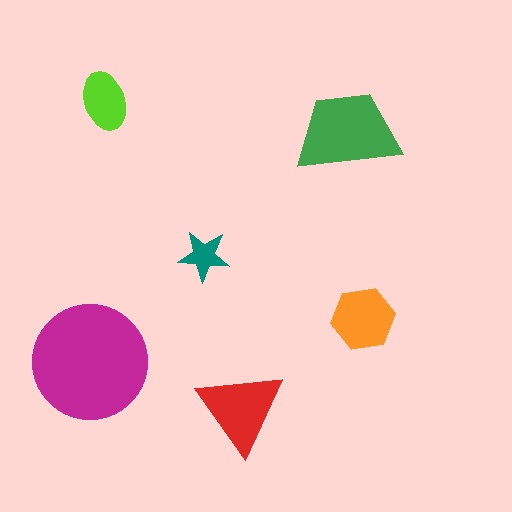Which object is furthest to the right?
The orange hexagon is rightmost.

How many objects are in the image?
There are 6 objects in the image.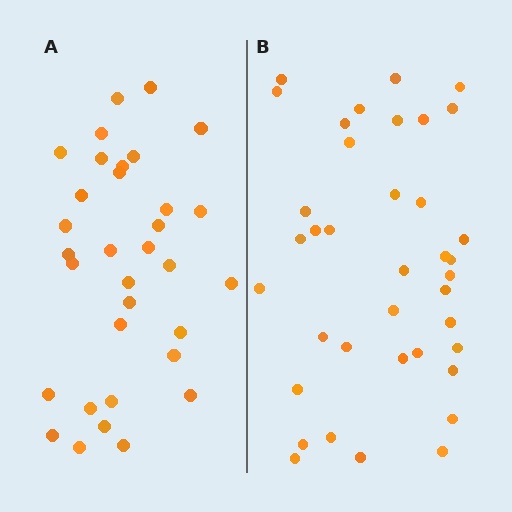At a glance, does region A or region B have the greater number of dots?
Region B (the right region) has more dots.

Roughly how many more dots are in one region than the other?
Region B has about 5 more dots than region A.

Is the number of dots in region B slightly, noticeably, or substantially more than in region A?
Region B has only slightly more — the two regions are fairly close. The ratio is roughly 1.2 to 1.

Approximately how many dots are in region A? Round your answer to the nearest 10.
About 30 dots. (The exact count is 33, which rounds to 30.)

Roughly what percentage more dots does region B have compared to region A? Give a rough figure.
About 15% more.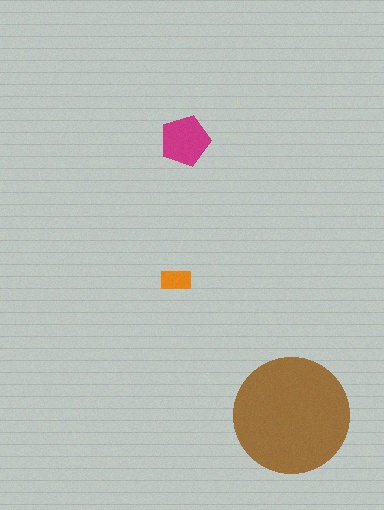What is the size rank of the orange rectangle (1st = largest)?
3rd.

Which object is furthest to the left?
The orange rectangle is leftmost.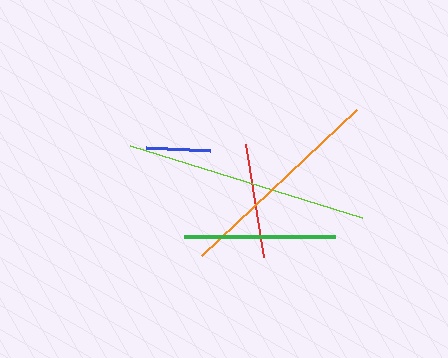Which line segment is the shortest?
The blue line is the shortest at approximately 65 pixels.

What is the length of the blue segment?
The blue segment is approximately 65 pixels long.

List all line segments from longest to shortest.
From longest to shortest: lime, orange, green, red, blue.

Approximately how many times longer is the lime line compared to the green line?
The lime line is approximately 1.6 times the length of the green line.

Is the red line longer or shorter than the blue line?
The red line is longer than the blue line.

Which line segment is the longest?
The lime line is the longest at approximately 244 pixels.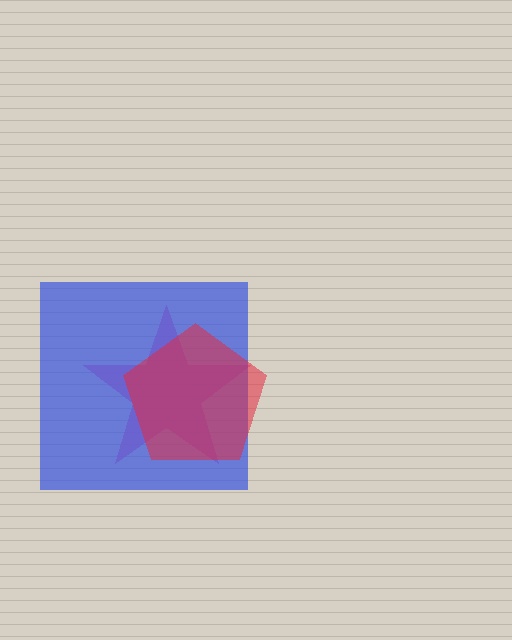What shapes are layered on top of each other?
The layered shapes are: a pink star, a blue square, a red pentagon.